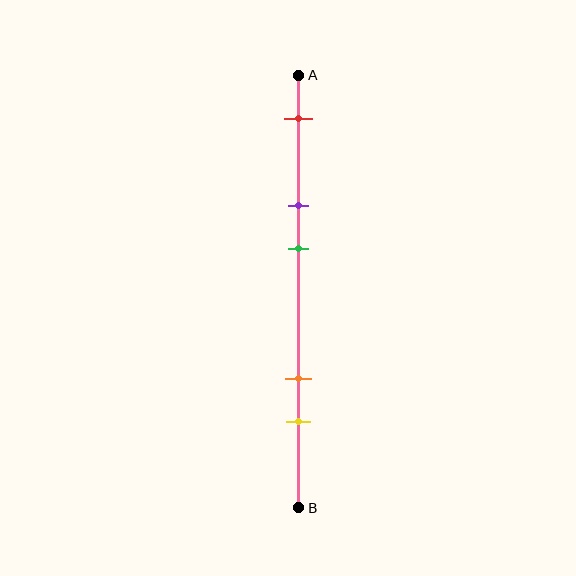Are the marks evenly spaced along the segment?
No, the marks are not evenly spaced.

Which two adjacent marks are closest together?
The purple and green marks are the closest adjacent pair.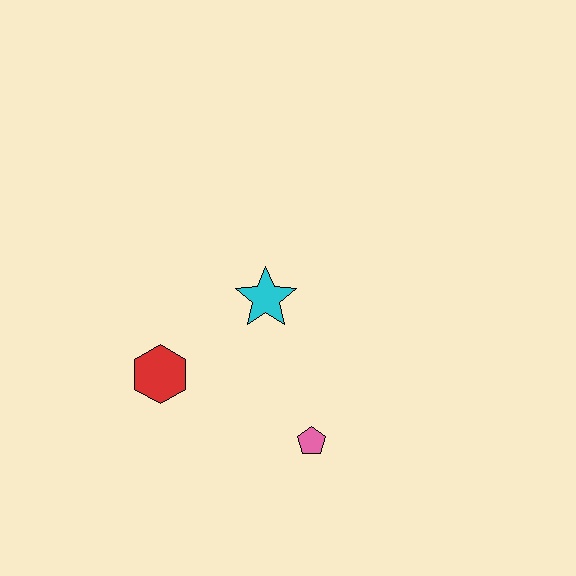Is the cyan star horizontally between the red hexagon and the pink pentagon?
Yes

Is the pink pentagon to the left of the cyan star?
No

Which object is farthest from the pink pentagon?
The red hexagon is farthest from the pink pentagon.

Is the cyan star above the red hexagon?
Yes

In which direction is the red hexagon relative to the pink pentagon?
The red hexagon is to the left of the pink pentagon.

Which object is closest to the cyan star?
The red hexagon is closest to the cyan star.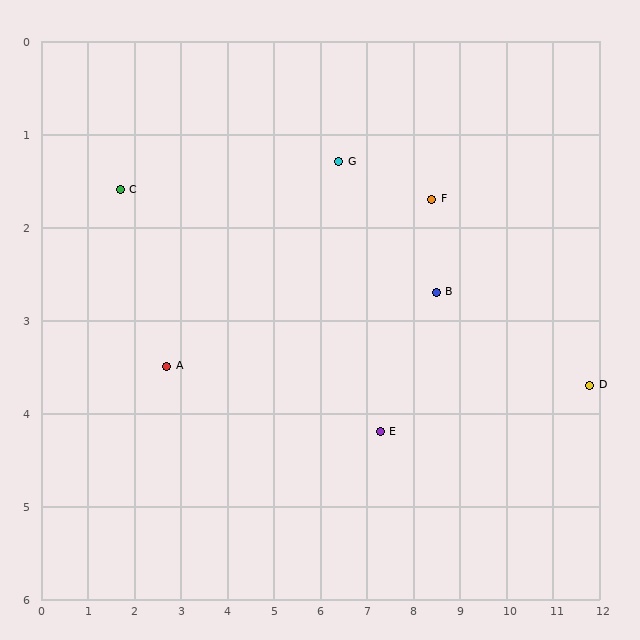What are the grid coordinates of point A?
Point A is at approximately (2.7, 3.5).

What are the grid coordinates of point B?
Point B is at approximately (8.5, 2.7).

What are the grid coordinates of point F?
Point F is at approximately (8.4, 1.7).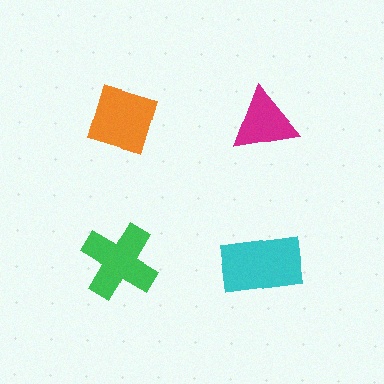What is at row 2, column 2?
A cyan rectangle.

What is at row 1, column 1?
An orange diamond.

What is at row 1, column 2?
A magenta triangle.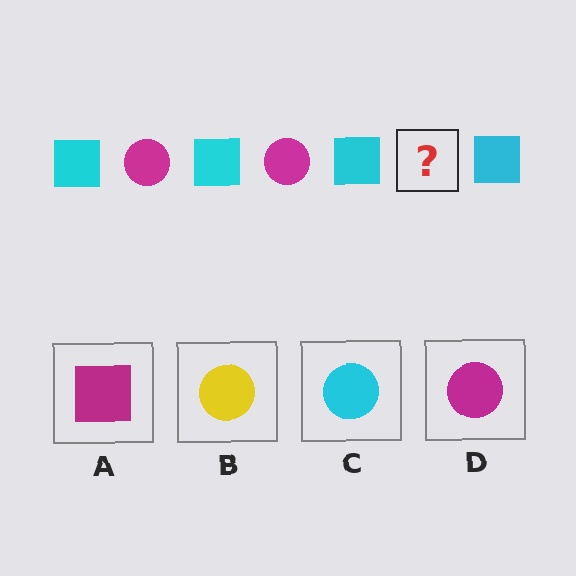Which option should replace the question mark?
Option D.